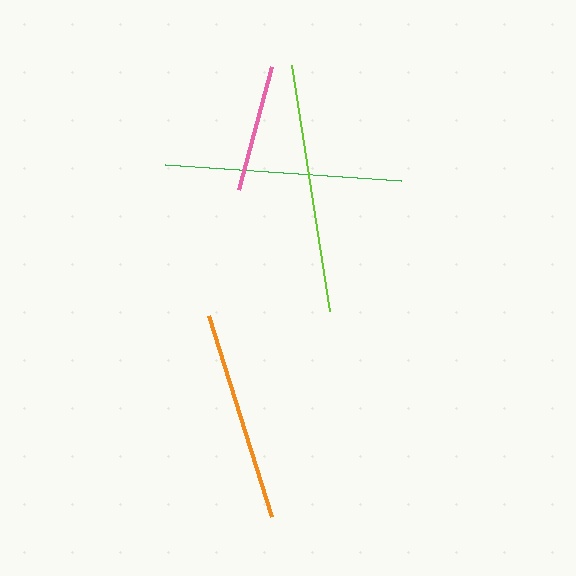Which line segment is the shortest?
The pink line is the shortest at approximately 127 pixels.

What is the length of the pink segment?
The pink segment is approximately 127 pixels long.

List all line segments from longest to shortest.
From longest to shortest: lime, green, orange, pink.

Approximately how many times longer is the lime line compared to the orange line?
The lime line is approximately 1.2 times the length of the orange line.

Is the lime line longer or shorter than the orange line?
The lime line is longer than the orange line.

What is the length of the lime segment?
The lime segment is approximately 249 pixels long.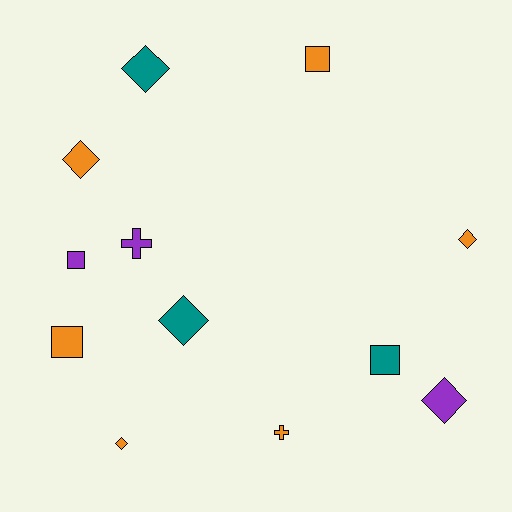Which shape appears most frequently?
Diamond, with 6 objects.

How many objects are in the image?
There are 12 objects.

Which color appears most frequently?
Orange, with 6 objects.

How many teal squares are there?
There is 1 teal square.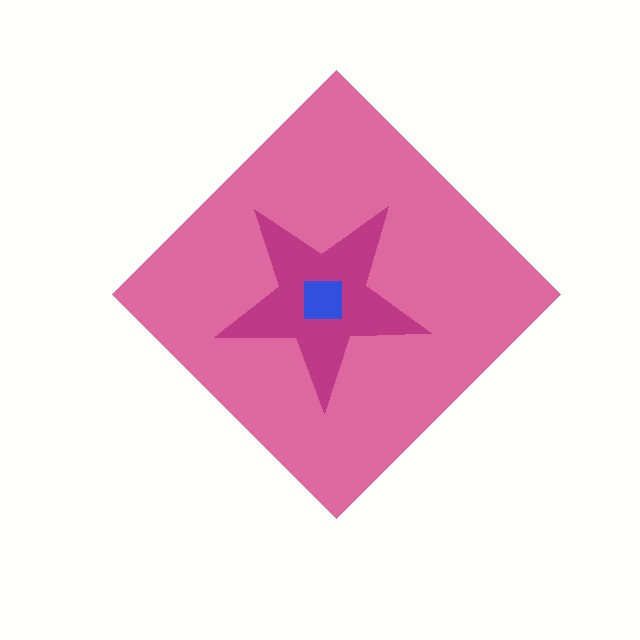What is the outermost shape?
The pink diamond.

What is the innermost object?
The blue square.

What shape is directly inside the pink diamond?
The magenta star.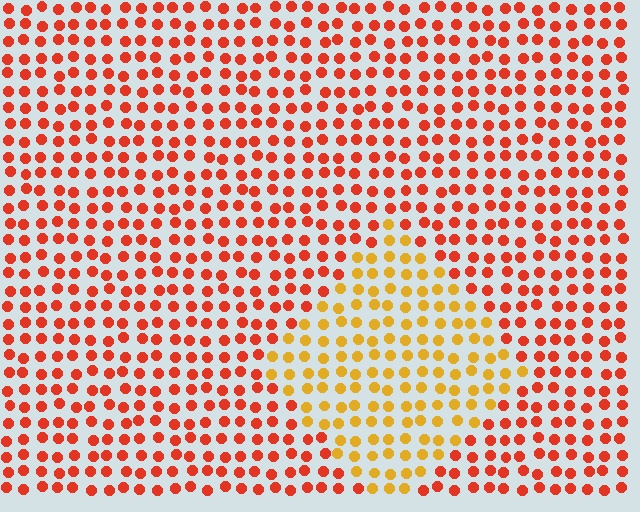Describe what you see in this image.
The image is filled with small red elements in a uniform arrangement. A diamond-shaped region is visible where the elements are tinted to a slightly different hue, forming a subtle color boundary.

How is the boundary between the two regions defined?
The boundary is defined purely by a slight shift in hue (about 37 degrees). Spacing, size, and orientation are identical on both sides.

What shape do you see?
I see a diamond.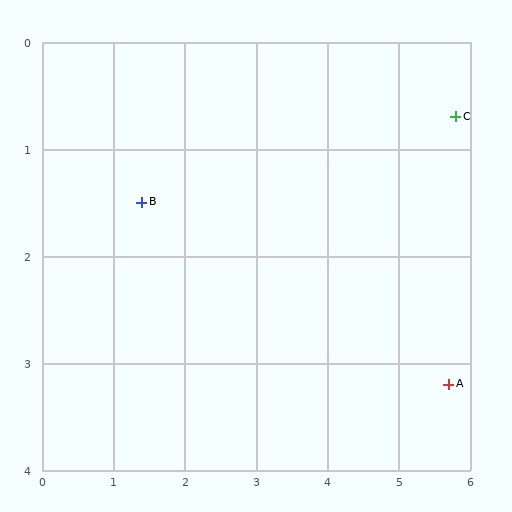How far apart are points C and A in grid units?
Points C and A are about 2.5 grid units apart.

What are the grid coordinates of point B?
Point B is at approximately (1.4, 1.5).